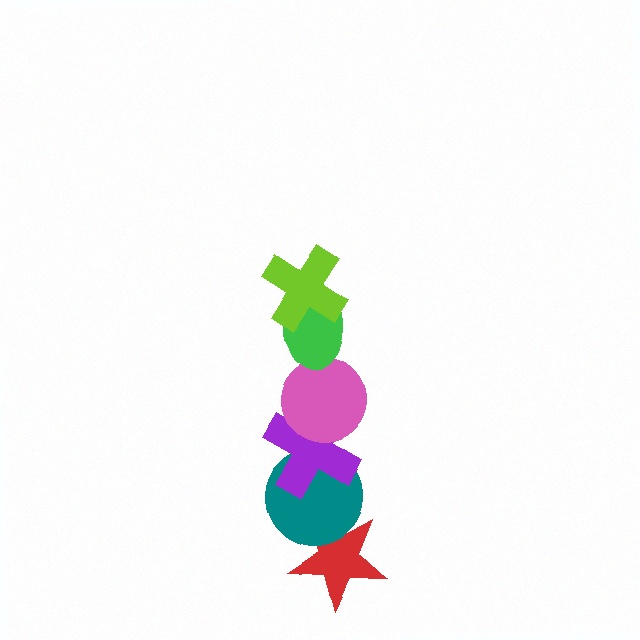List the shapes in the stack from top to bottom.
From top to bottom: the lime cross, the green ellipse, the pink circle, the purple cross, the teal circle, the red star.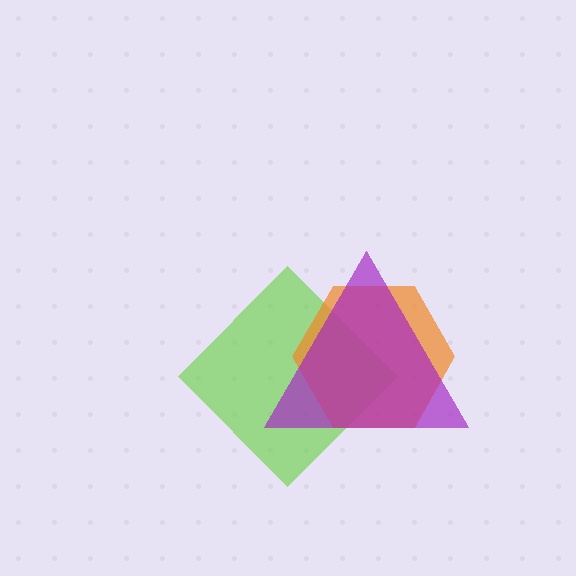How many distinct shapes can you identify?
There are 3 distinct shapes: a lime diamond, an orange hexagon, a purple triangle.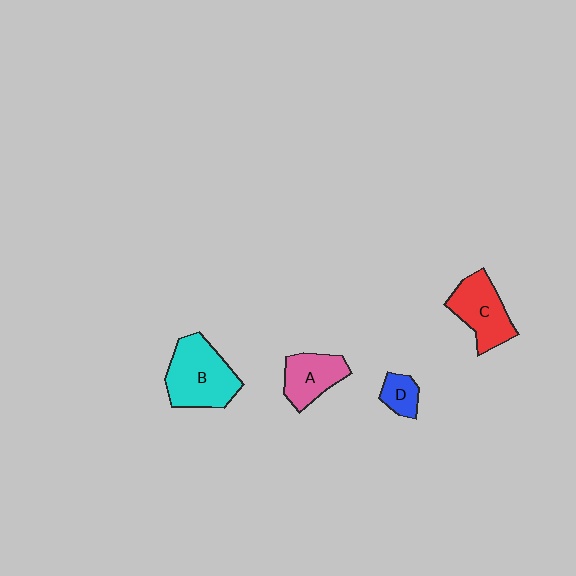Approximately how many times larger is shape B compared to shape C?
Approximately 1.3 times.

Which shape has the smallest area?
Shape D (blue).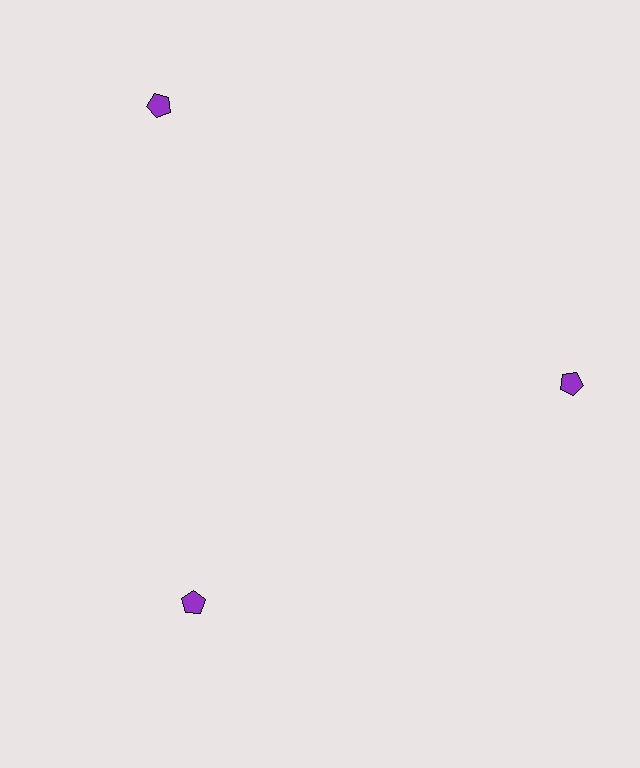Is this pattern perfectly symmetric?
No. The 3 purple pentagons are arranged in a ring, but one element near the 11 o'clock position is pushed outward from the center, breaking the 3-fold rotational symmetry.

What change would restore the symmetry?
The symmetry would be restored by moving it inward, back onto the ring so that all 3 pentagons sit at equal angles and equal distance from the center.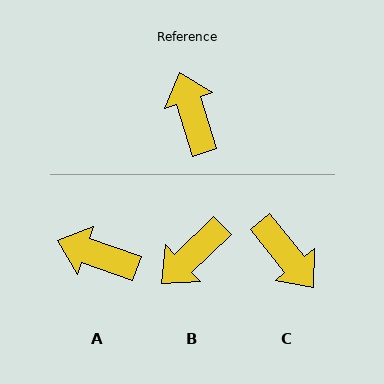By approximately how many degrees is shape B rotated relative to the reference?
Approximately 116 degrees counter-clockwise.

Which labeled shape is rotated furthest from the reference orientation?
C, about 158 degrees away.